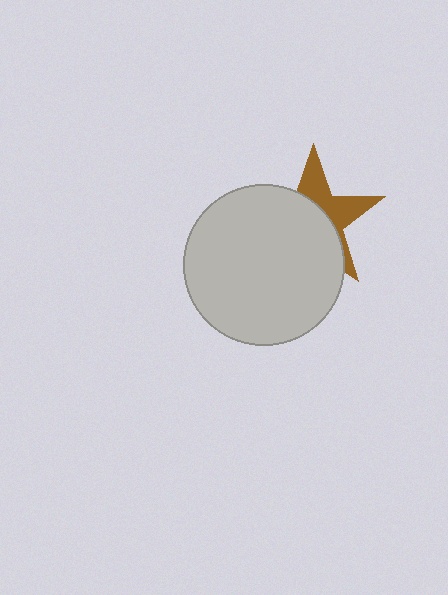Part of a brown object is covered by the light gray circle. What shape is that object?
It is a star.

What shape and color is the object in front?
The object in front is a light gray circle.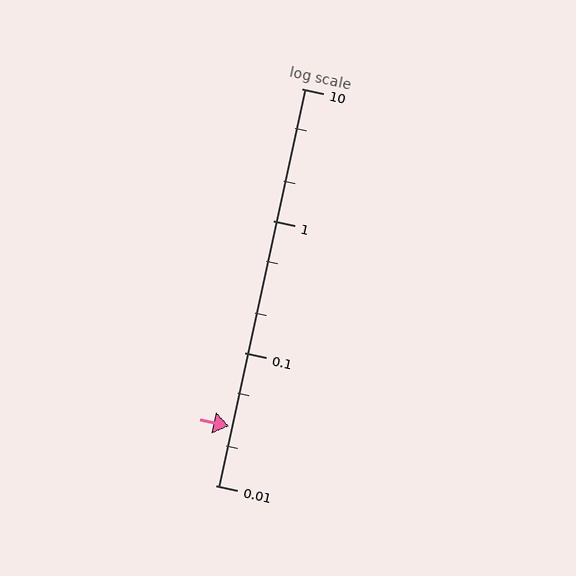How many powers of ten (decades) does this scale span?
The scale spans 3 decades, from 0.01 to 10.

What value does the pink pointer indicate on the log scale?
The pointer indicates approximately 0.028.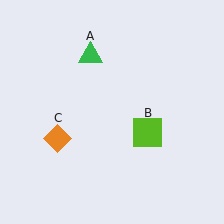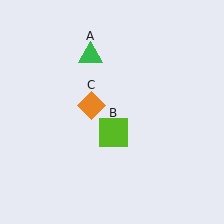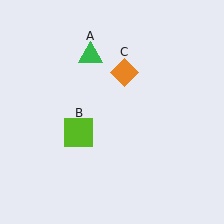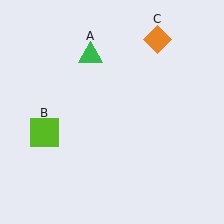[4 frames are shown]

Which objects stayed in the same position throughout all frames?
Green triangle (object A) remained stationary.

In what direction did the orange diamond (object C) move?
The orange diamond (object C) moved up and to the right.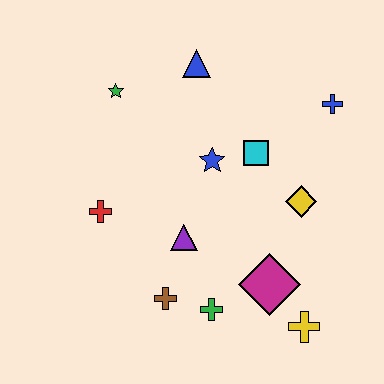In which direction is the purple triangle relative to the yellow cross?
The purple triangle is to the left of the yellow cross.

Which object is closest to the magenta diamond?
The yellow cross is closest to the magenta diamond.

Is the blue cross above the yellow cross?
Yes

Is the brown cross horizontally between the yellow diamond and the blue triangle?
No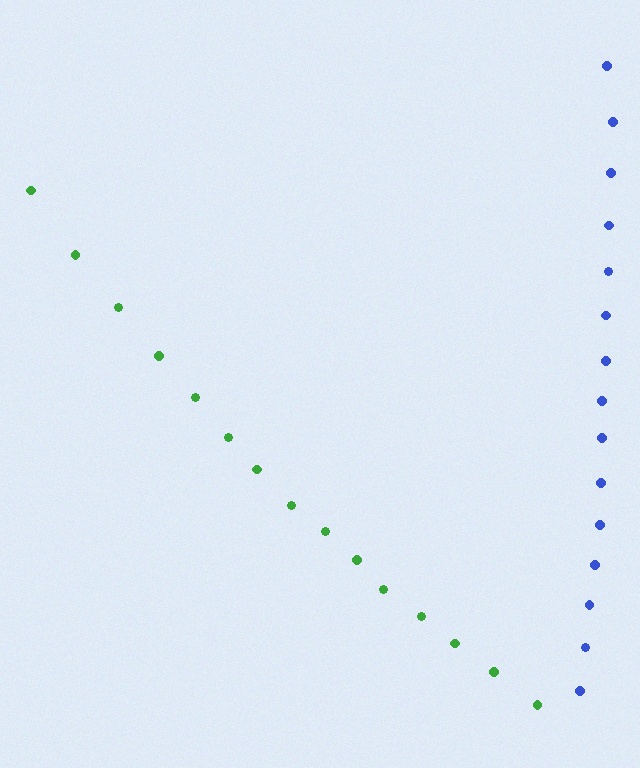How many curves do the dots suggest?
There are 2 distinct paths.